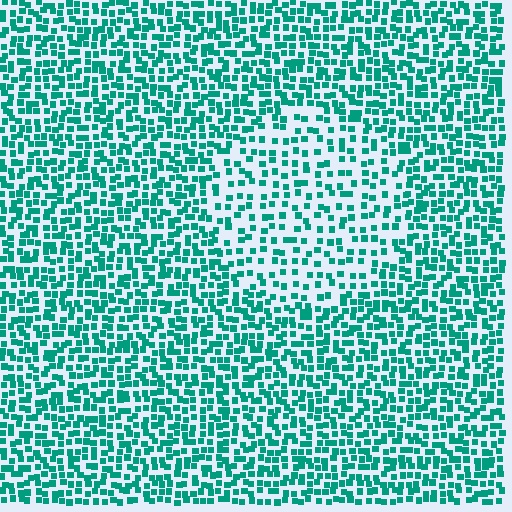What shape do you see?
I see a circle.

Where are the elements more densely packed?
The elements are more densely packed outside the circle boundary.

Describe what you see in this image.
The image contains small teal elements arranged at two different densities. A circle-shaped region is visible where the elements are less densely packed than the surrounding area.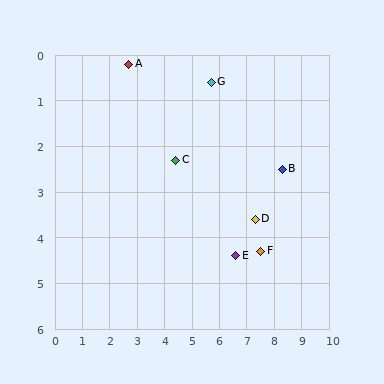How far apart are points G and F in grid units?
Points G and F are about 4.1 grid units apart.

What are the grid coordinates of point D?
Point D is at approximately (7.3, 3.6).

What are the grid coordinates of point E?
Point E is at approximately (6.6, 4.4).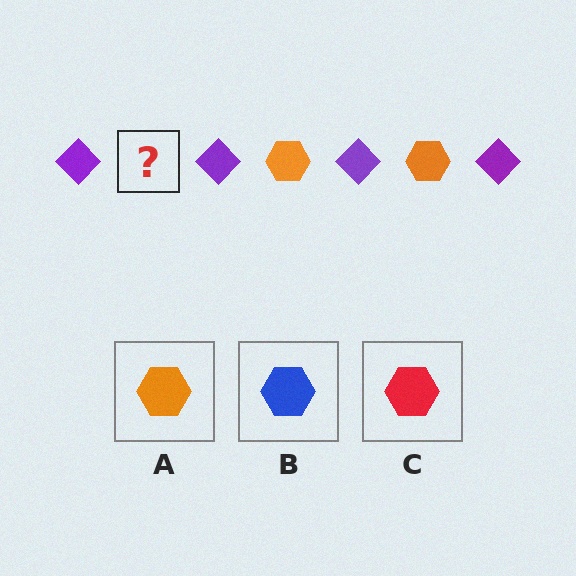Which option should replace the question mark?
Option A.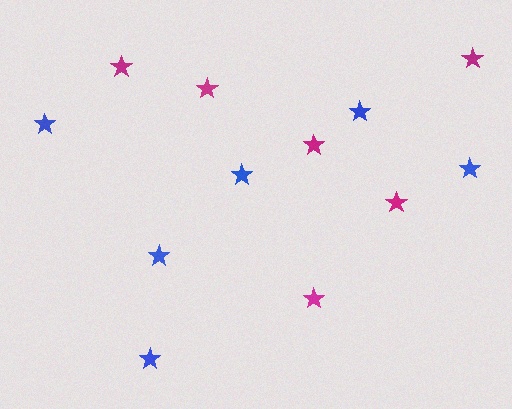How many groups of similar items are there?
There are 2 groups: one group of magenta stars (6) and one group of blue stars (6).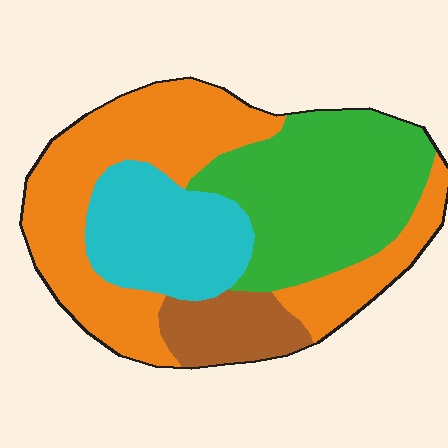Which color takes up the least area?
Brown, at roughly 10%.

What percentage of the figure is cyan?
Cyan covers about 20% of the figure.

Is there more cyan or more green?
Green.